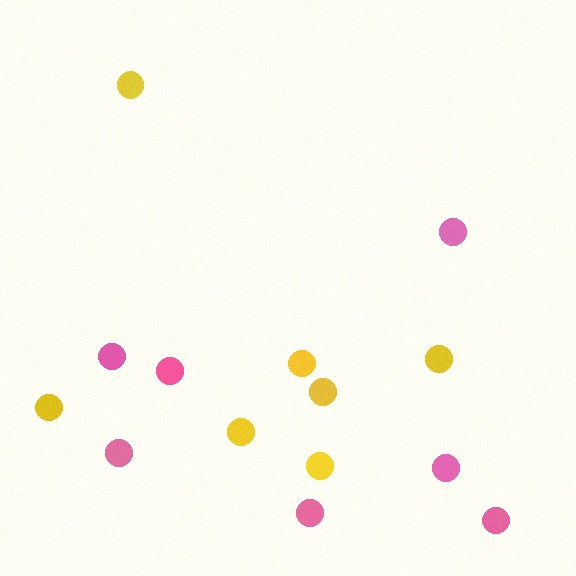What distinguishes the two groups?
There are 2 groups: one group of pink circles (7) and one group of yellow circles (7).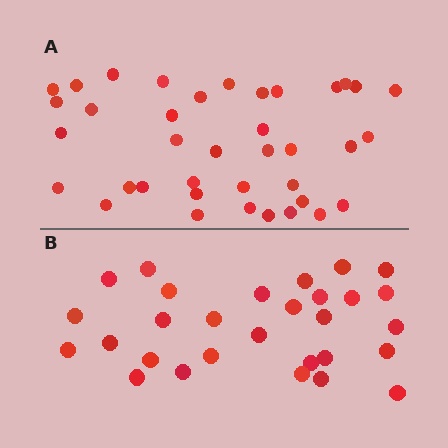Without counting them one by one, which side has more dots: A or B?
Region A (the top region) has more dots.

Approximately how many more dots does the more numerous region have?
Region A has roughly 8 or so more dots than region B.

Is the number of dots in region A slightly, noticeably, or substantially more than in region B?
Region A has noticeably more, but not dramatically so. The ratio is roughly 1.3 to 1.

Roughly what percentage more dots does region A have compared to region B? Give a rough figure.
About 30% more.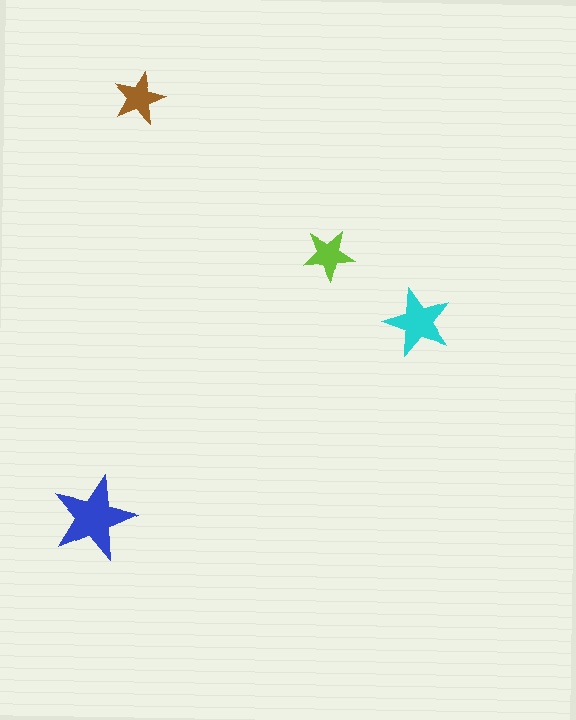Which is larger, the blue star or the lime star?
The blue one.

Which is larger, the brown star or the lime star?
The brown one.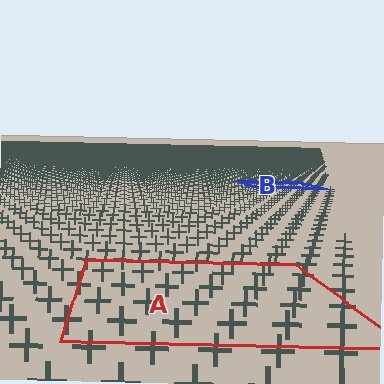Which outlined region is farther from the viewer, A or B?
Region B is farther from the viewer — the texture elements inside it appear smaller and more densely packed.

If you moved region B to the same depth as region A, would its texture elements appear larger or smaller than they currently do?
They would appear larger. At a closer depth, the same texture elements are projected at a bigger on-screen size.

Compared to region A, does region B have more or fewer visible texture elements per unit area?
Region B has more texture elements per unit area — they are packed more densely because it is farther away.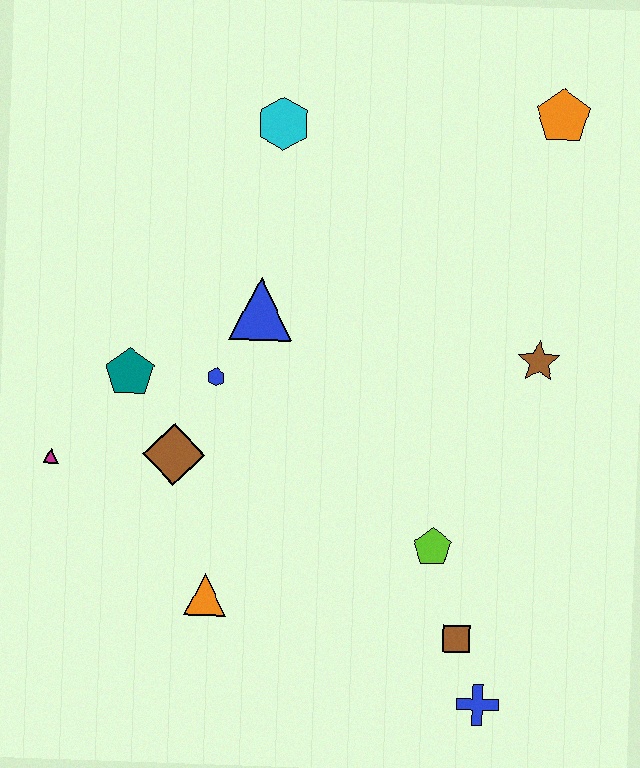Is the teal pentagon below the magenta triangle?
No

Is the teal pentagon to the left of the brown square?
Yes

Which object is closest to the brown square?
The blue cross is closest to the brown square.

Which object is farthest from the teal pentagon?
The orange pentagon is farthest from the teal pentagon.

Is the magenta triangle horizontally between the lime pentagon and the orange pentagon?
No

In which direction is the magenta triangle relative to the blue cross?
The magenta triangle is to the left of the blue cross.